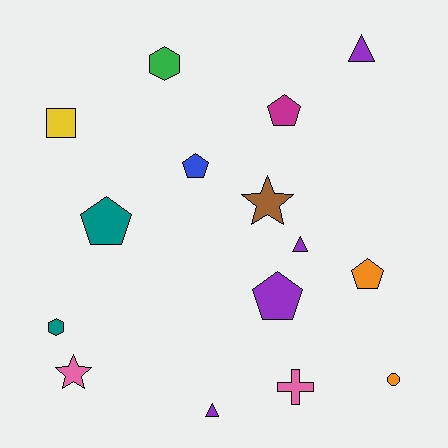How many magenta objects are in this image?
There is 1 magenta object.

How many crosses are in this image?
There is 1 cross.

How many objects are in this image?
There are 15 objects.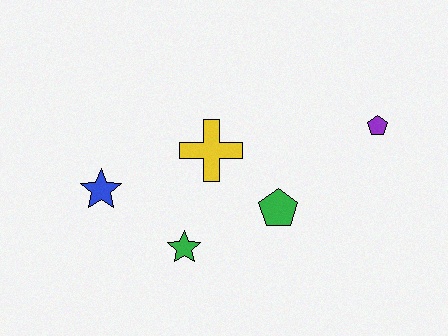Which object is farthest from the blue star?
The purple pentagon is farthest from the blue star.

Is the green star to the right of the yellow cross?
No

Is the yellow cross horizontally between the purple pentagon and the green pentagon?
No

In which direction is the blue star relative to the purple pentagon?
The blue star is to the left of the purple pentagon.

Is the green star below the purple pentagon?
Yes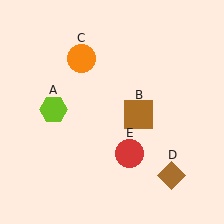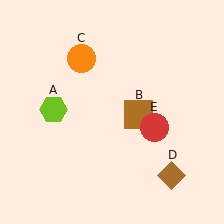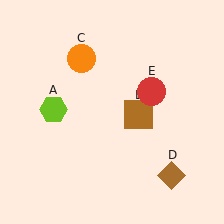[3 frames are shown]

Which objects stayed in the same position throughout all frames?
Lime hexagon (object A) and brown square (object B) and orange circle (object C) and brown diamond (object D) remained stationary.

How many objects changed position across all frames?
1 object changed position: red circle (object E).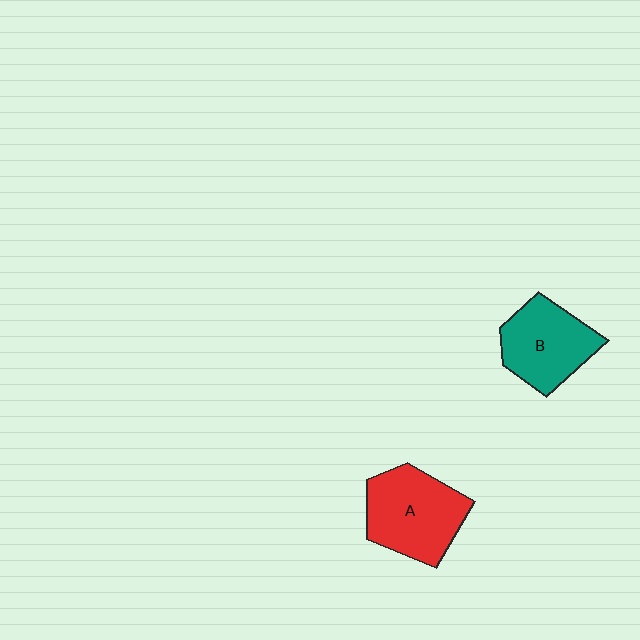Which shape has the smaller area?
Shape B (teal).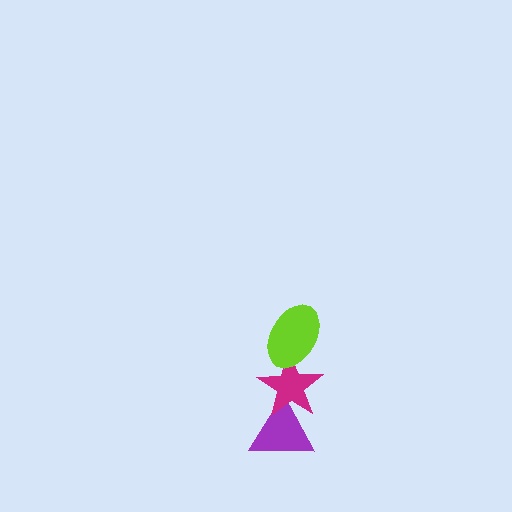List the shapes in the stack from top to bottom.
From top to bottom: the lime ellipse, the magenta star, the purple triangle.